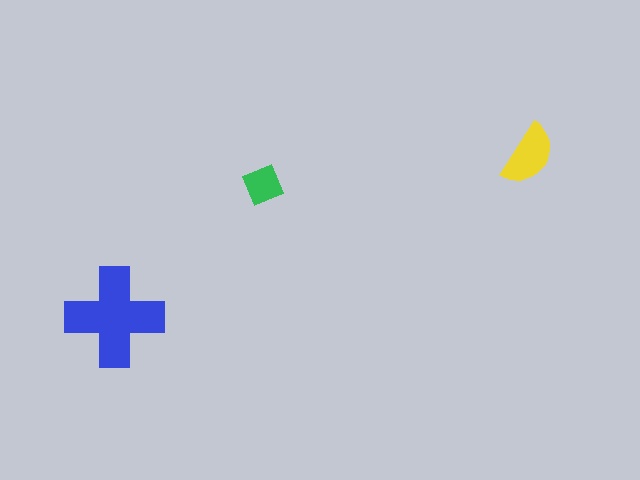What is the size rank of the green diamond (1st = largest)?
3rd.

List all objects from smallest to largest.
The green diamond, the yellow semicircle, the blue cross.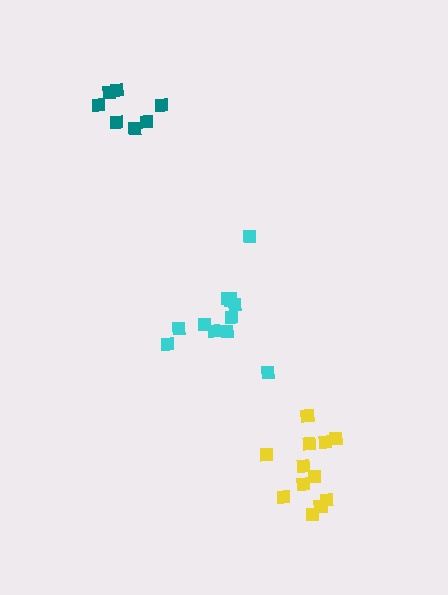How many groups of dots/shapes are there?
There are 3 groups.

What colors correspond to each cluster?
The clusters are colored: cyan, teal, yellow.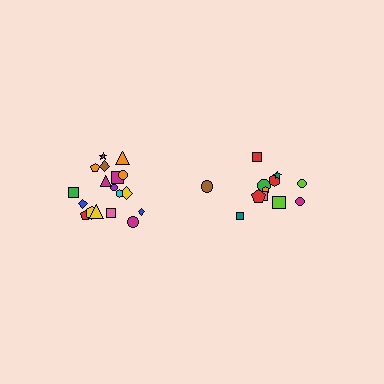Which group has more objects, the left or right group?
The left group.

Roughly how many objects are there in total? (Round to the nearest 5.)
Roughly 30 objects in total.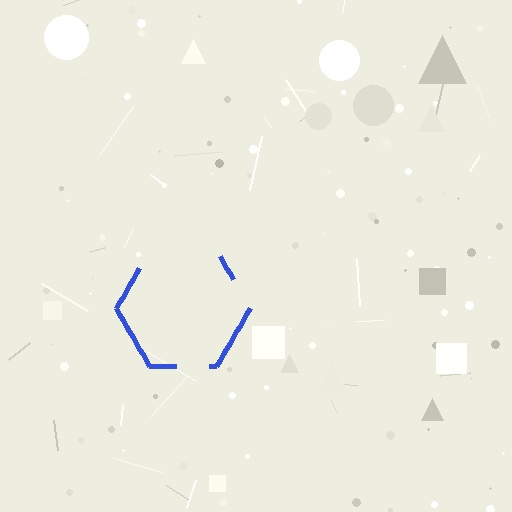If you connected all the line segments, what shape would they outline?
They would outline a hexagon.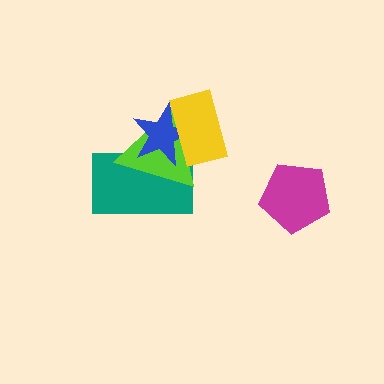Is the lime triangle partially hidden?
Yes, it is partially covered by another shape.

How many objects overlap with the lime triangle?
3 objects overlap with the lime triangle.